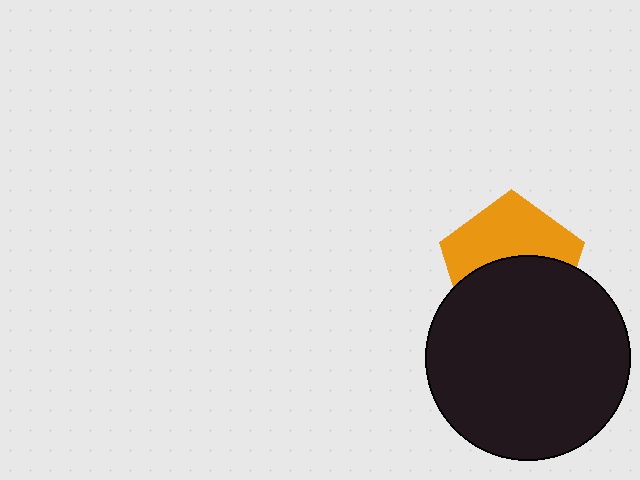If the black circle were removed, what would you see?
You would see the complete orange pentagon.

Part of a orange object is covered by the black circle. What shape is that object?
It is a pentagon.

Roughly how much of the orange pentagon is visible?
About half of it is visible (roughly 48%).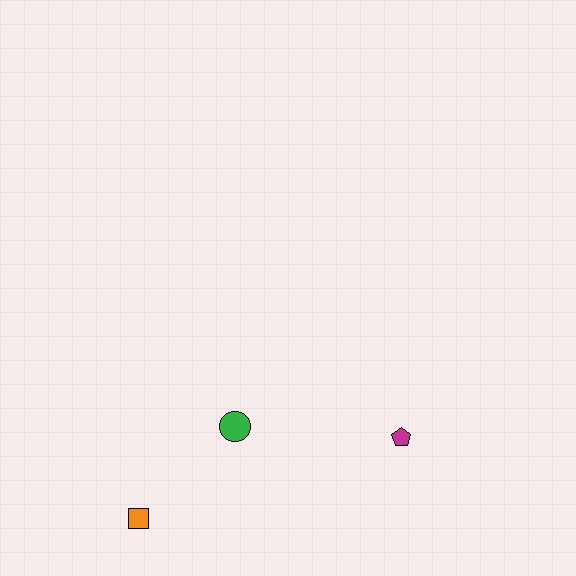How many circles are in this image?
There is 1 circle.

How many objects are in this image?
There are 3 objects.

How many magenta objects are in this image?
There is 1 magenta object.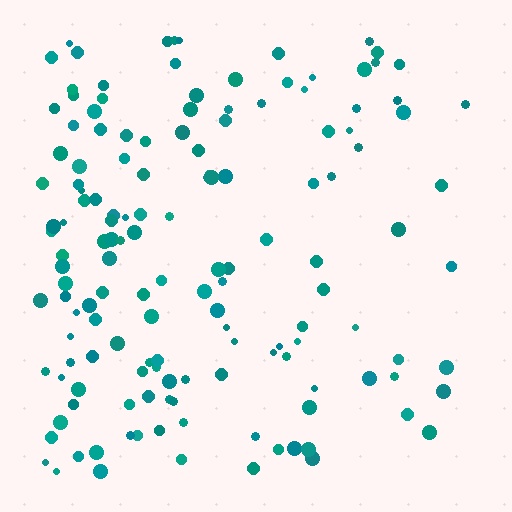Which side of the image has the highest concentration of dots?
The left.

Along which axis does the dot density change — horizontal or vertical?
Horizontal.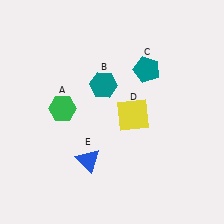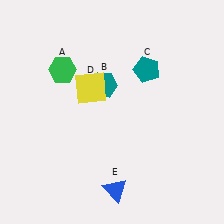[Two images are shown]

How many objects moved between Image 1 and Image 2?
3 objects moved between the two images.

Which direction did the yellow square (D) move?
The yellow square (D) moved left.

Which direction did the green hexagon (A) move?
The green hexagon (A) moved up.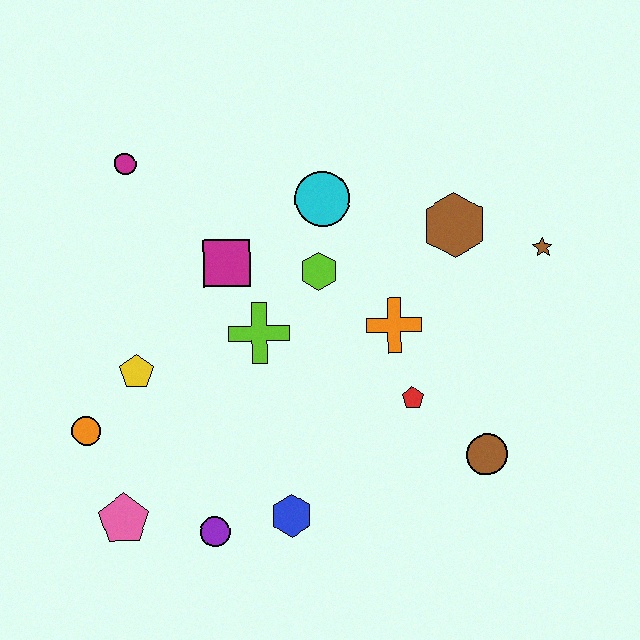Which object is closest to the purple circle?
The blue hexagon is closest to the purple circle.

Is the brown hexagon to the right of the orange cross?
Yes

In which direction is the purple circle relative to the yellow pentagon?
The purple circle is below the yellow pentagon.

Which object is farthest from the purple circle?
The brown star is farthest from the purple circle.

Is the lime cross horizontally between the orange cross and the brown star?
No